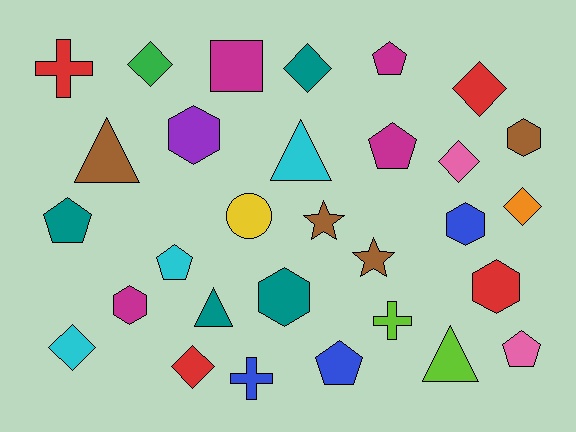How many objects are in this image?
There are 30 objects.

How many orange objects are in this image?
There is 1 orange object.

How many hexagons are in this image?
There are 6 hexagons.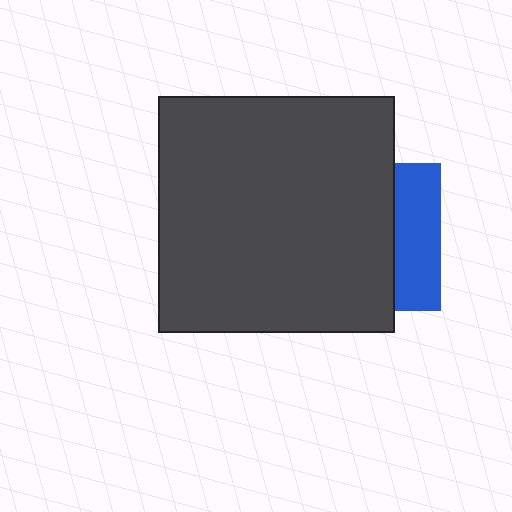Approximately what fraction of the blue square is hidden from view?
Roughly 69% of the blue square is hidden behind the dark gray square.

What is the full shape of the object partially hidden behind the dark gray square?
The partially hidden object is a blue square.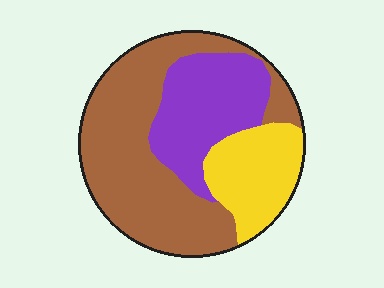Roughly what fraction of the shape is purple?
Purple covers 27% of the shape.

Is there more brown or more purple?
Brown.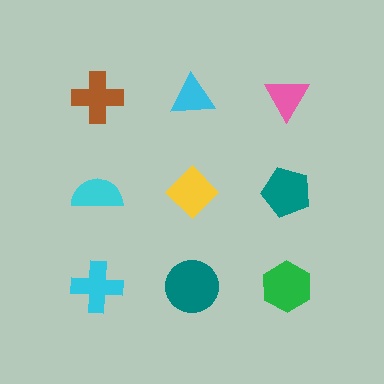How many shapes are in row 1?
3 shapes.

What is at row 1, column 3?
A pink triangle.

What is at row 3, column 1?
A cyan cross.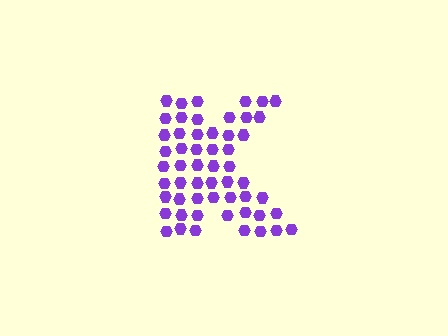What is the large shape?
The large shape is the letter K.